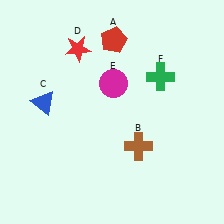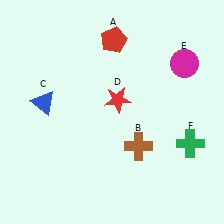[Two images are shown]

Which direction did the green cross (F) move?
The green cross (F) moved down.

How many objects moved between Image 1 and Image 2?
3 objects moved between the two images.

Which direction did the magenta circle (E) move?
The magenta circle (E) moved right.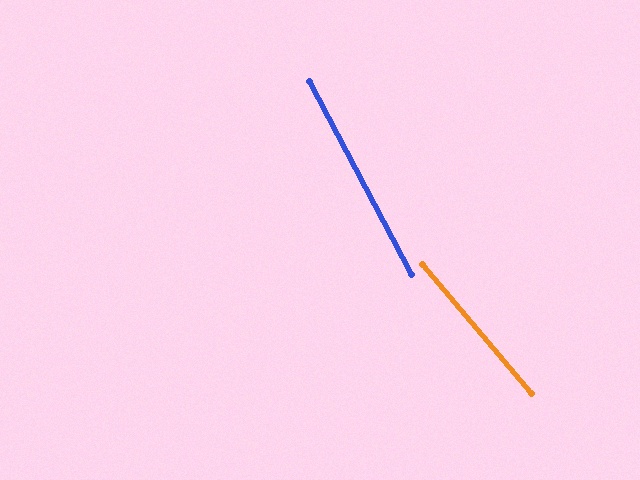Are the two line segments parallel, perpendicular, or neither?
Neither parallel nor perpendicular — they differ by about 13°.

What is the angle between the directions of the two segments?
Approximately 13 degrees.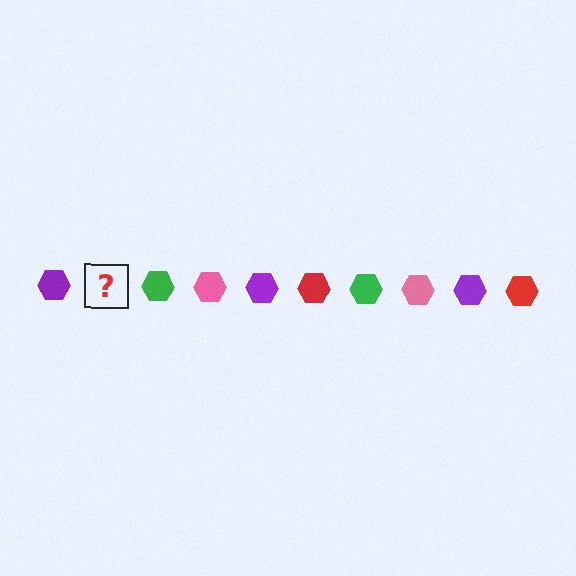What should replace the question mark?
The question mark should be replaced with a red hexagon.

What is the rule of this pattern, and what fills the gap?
The rule is that the pattern cycles through purple, red, green, pink hexagons. The gap should be filled with a red hexagon.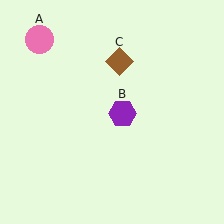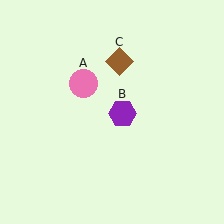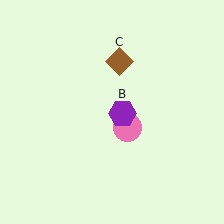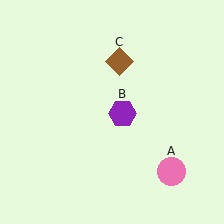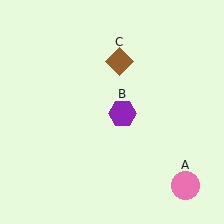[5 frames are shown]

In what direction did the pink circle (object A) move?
The pink circle (object A) moved down and to the right.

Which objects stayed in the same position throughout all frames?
Purple hexagon (object B) and brown diamond (object C) remained stationary.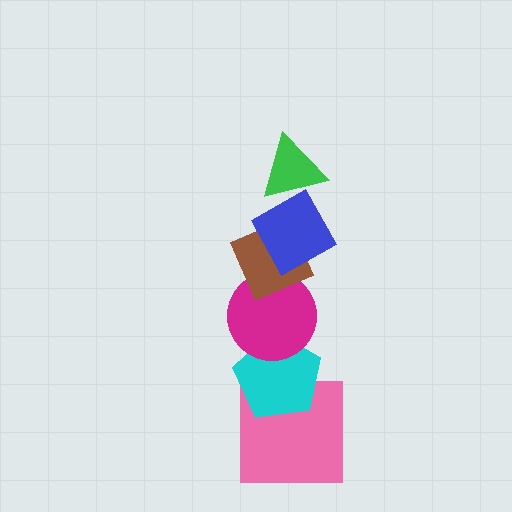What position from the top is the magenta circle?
The magenta circle is 4th from the top.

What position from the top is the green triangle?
The green triangle is 1st from the top.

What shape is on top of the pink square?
The cyan pentagon is on top of the pink square.